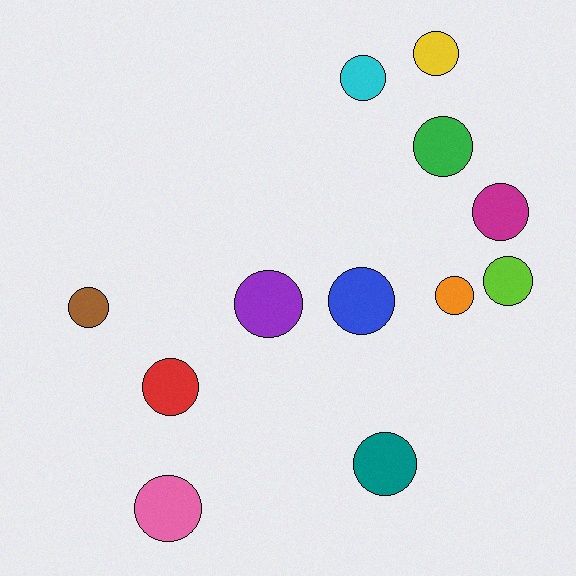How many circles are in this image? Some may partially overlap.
There are 12 circles.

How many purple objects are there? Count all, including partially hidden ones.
There is 1 purple object.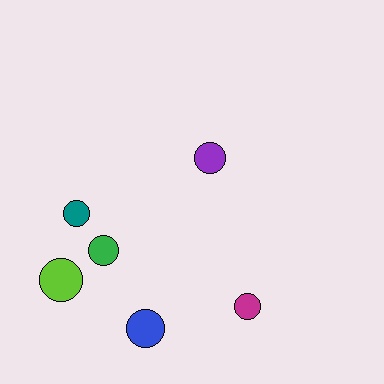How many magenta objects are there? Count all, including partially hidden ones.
There is 1 magenta object.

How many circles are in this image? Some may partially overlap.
There are 6 circles.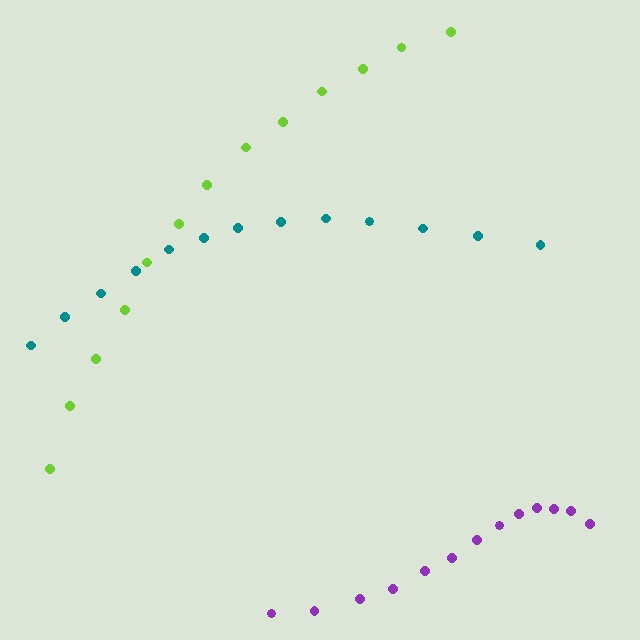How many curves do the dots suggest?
There are 3 distinct paths.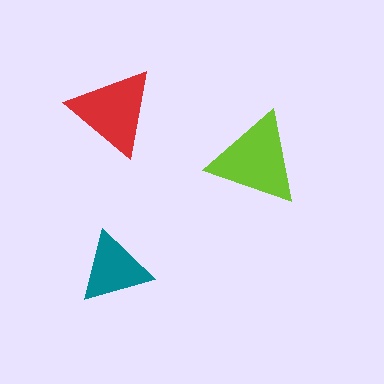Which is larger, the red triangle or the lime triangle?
The lime one.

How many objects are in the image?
There are 3 objects in the image.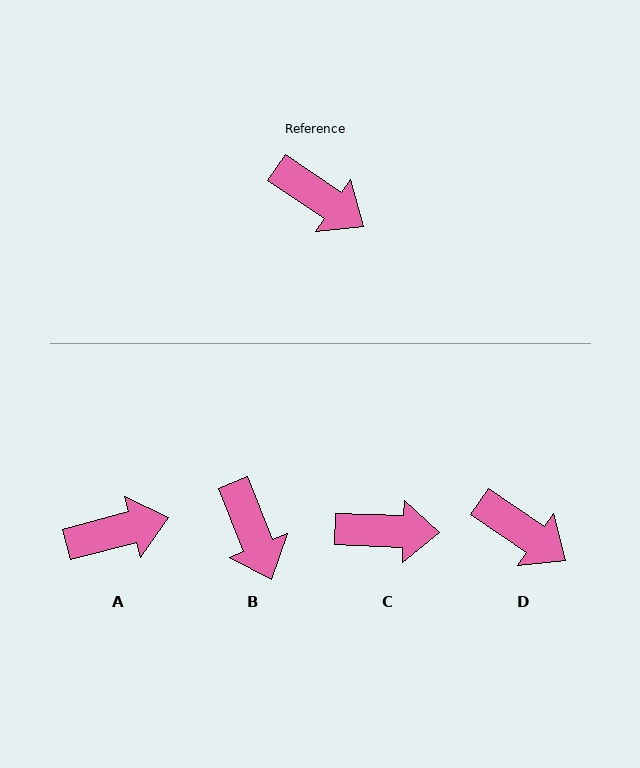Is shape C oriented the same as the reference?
No, it is off by about 32 degrees.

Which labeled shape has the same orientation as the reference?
D.